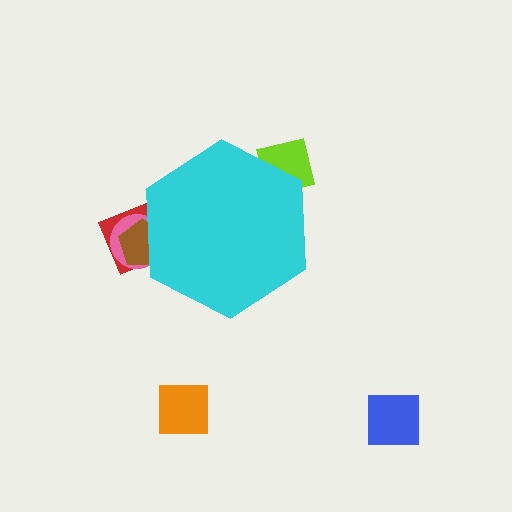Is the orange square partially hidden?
No, the orange square is fully visible.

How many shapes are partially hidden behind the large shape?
4 shapes are partially hidden.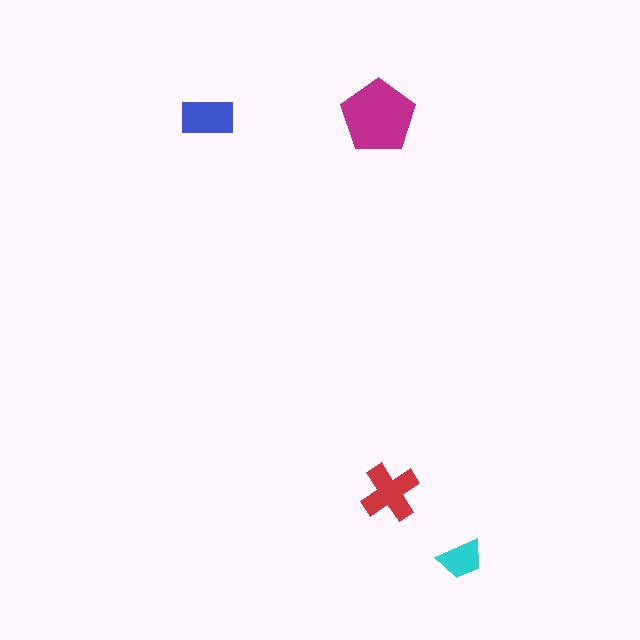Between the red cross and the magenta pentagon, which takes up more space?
The magenta pentagon.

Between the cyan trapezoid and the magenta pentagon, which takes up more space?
The magenta pentagon.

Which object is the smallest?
The cyan trapezoid.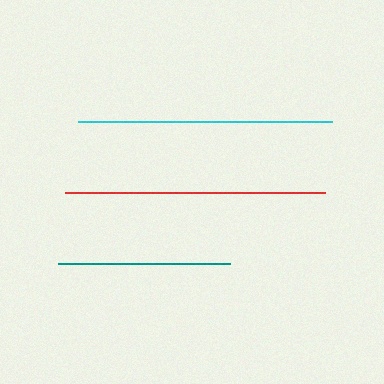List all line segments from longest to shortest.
From longest to shortest: red, cyan, teal.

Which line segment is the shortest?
The teal line is the shortest at approximately 171 pixels.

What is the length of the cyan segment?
The cyan segment is approximately 254 pixels long.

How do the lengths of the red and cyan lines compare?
The red and cyan lines are approximately the same length.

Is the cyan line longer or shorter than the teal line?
The cyan line is longer than the teal line.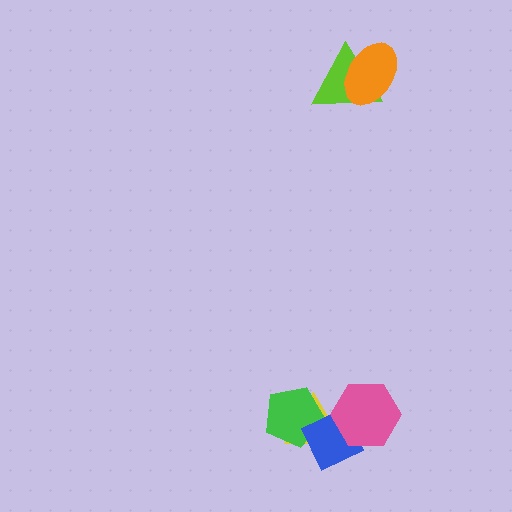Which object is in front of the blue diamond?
The pink hexagon is in front of the blue diamond.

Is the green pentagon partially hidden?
Yes, it is partially covered by another shape.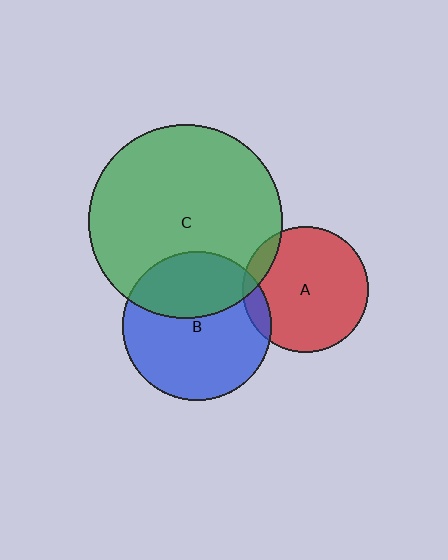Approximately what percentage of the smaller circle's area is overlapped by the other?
Approximately 35%.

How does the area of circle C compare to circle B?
Approximately 1.7 times.